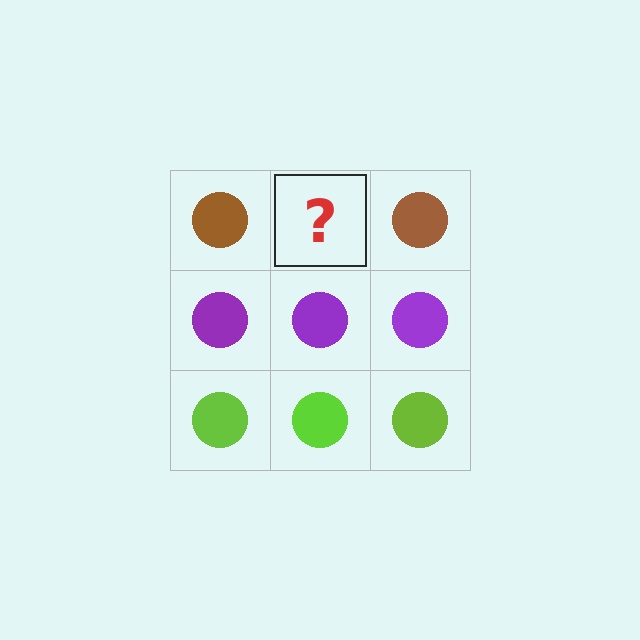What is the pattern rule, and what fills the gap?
The rule is that each row has a consistent color. The gap should be filled with a brown circle.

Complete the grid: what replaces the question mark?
The question mark should be replaced with a brown circle.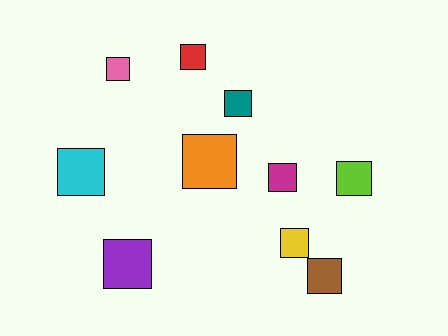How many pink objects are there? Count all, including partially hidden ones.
There is 1 pink object.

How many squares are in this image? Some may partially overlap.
There are 10 squares.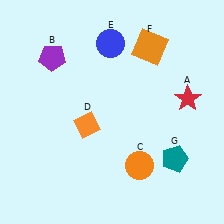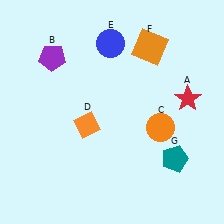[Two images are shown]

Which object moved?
The orange circle (C) moved up.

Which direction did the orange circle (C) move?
The orange circle (C) moved up.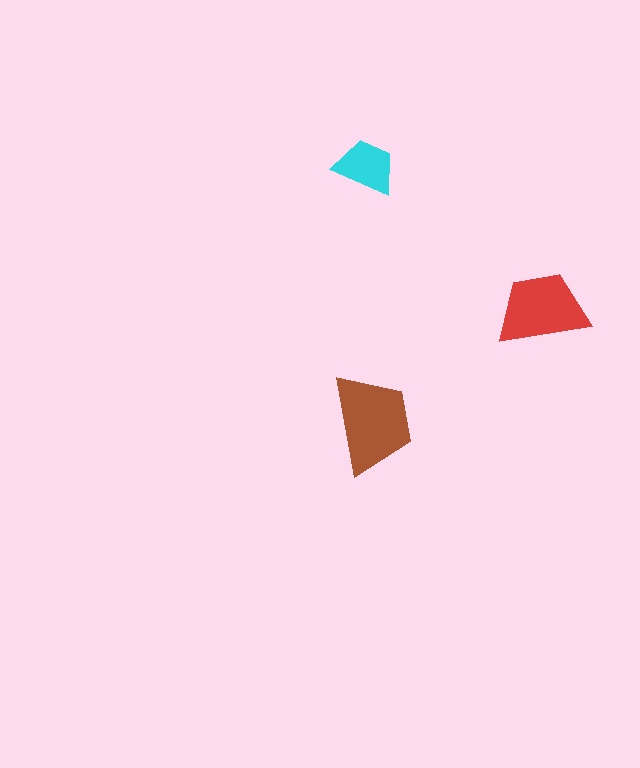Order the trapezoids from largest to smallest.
the brown one, the red one, the cyan one.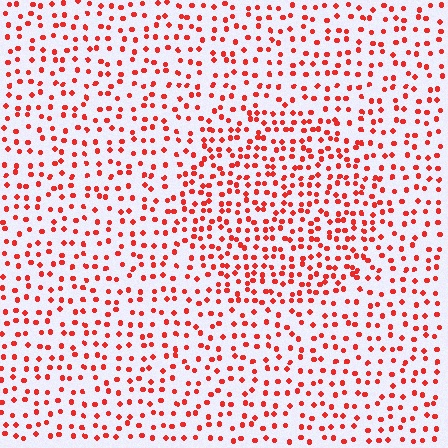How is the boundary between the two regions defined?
The boundary is defined by a change in element density (approximately 1.6x ratio). All elements are the same color, size, and shape.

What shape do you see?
I see a circle.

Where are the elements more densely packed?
The elements are more densely packed inside the circle boundary.